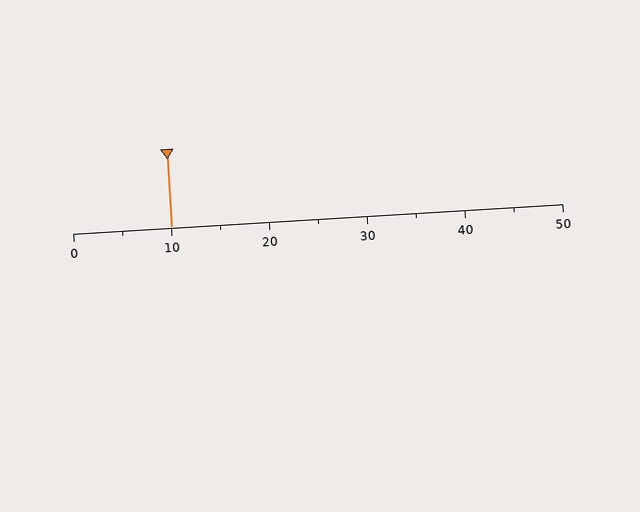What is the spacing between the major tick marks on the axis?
The major ticks are spaced 10 apart.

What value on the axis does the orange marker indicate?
The marker indicates approximately 10.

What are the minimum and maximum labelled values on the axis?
The axis runs from 0 to 50.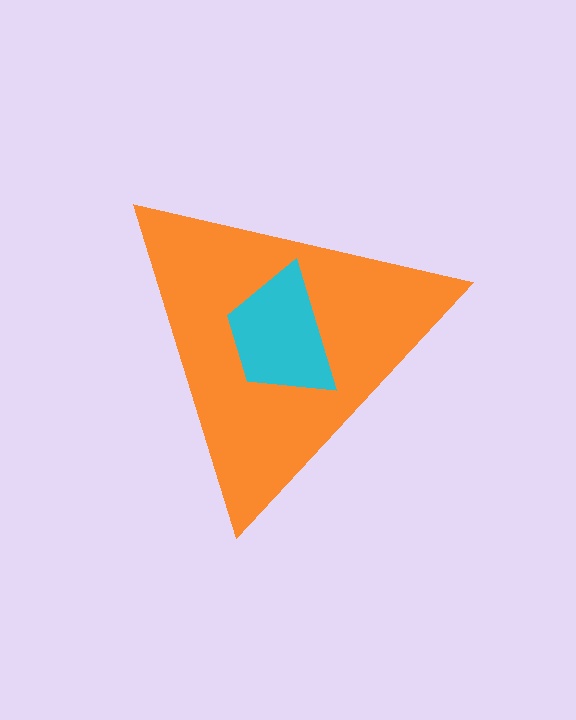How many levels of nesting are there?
2.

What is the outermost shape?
The orange triangle.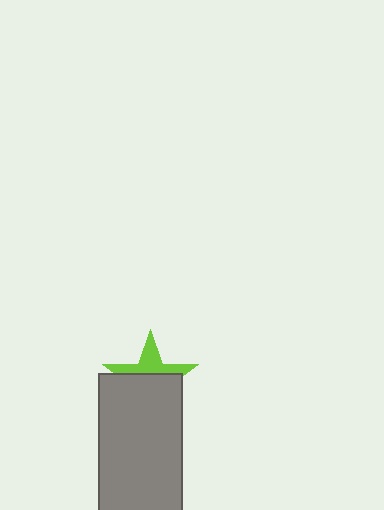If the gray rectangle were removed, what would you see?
You would see the complete lime star.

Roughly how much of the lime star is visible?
A small part of it is visible (roughly 41%).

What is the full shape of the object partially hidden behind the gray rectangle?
The partially hidden object is a lime star.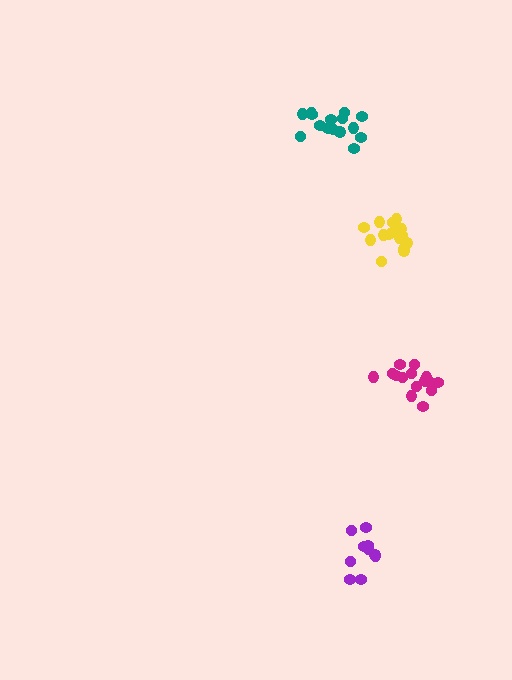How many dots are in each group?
Group 1: 10 dots, Group 2: 15 dots, Group 3: 16 dots, Group 4: 15 dots (56 total).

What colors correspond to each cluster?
The clusters are colored: purple, magenta, yellow, teal.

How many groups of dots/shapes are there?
There are 4 groups.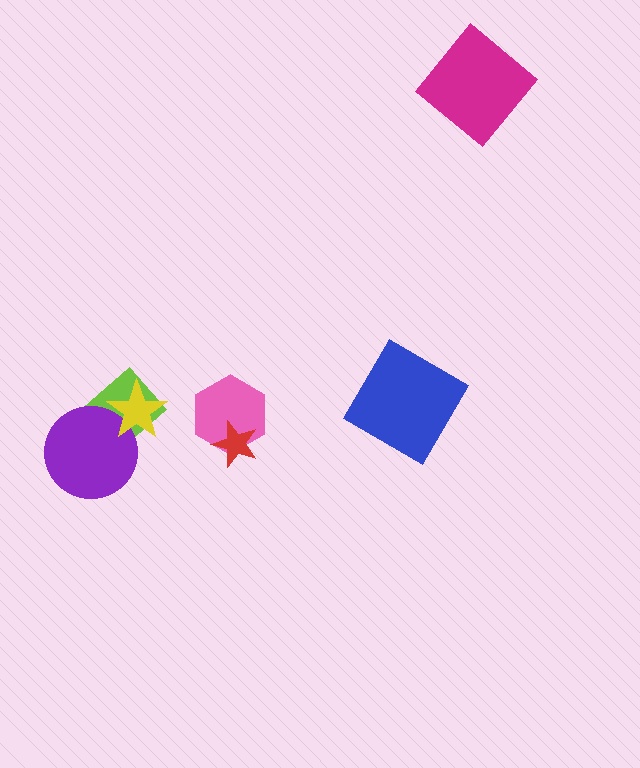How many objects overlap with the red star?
1 object overlaps with the red star.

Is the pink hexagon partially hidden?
Yes, it is partially covered by another shape.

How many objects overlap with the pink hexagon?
1 object overlaps with the pink hexagon.